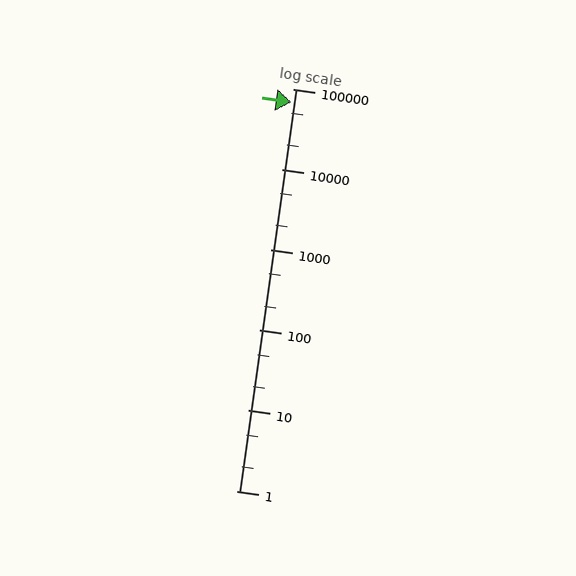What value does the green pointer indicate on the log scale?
The pointer indicates approximately 68000.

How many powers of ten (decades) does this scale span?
The scale spans 5 decades, from 1 to 100000.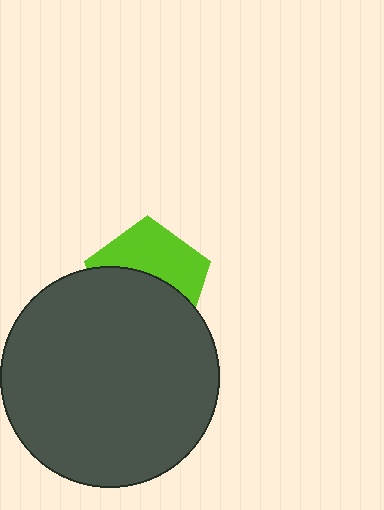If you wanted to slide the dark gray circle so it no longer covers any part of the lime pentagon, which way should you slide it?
Slide it down — that is the most direct way to separate the two shapes.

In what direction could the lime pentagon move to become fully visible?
The lime pentagon could move up. That would shift it out from behind the dark gray circle entirely.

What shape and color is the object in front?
The object in front is a dark gray circle.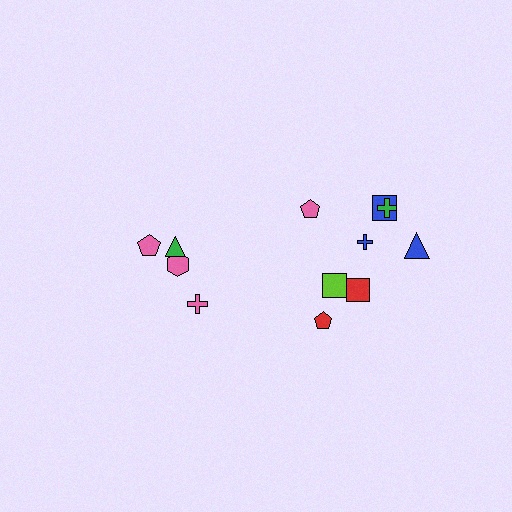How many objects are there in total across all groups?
There are 12 objects.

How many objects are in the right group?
There are 8 objects.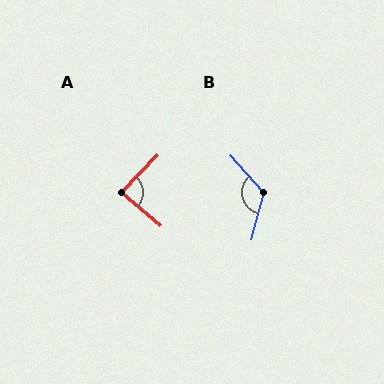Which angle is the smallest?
A, at approximately 87 degrees.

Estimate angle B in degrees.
Approximately 123 degrees.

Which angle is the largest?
B, at approximately 123 degrees.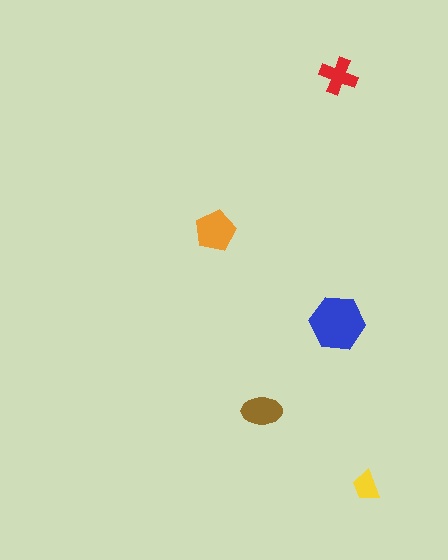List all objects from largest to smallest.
The blue hexagon, the orange pentagon, the brown ellipse, the red cross, the yellow trapezoid.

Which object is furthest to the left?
The orange pentagon is leftmost.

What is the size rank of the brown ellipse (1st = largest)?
3rd.